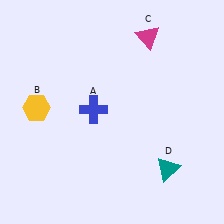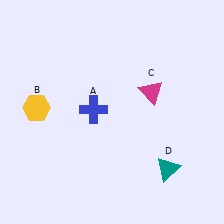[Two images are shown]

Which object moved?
The magenta triangle (C) moved down.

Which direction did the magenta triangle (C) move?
The magenta triangle (C) moved down.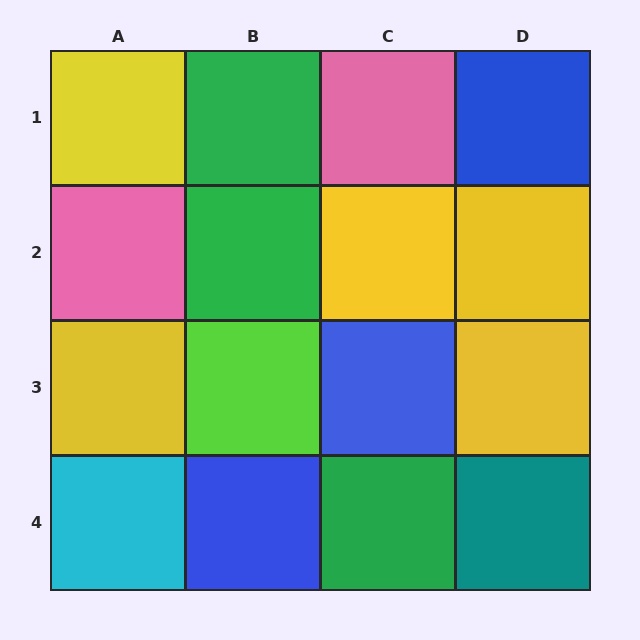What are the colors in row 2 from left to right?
Pink, green, yellow, yellow.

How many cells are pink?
2 cells are pink.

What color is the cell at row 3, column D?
Yellow.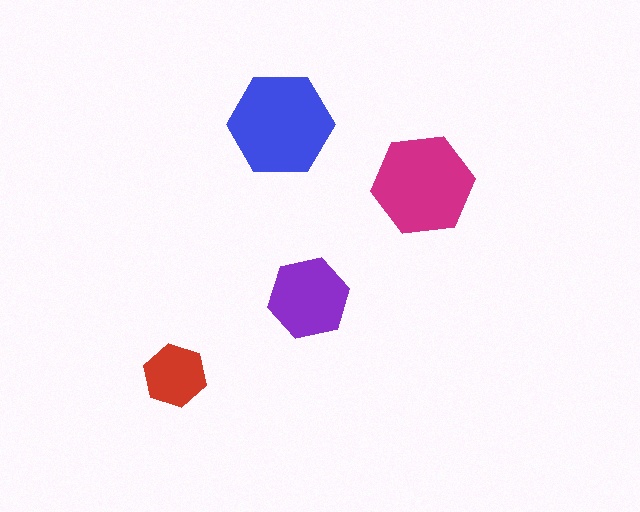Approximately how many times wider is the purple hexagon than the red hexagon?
About 1.5 times wider.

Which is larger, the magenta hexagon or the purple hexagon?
The magenta one.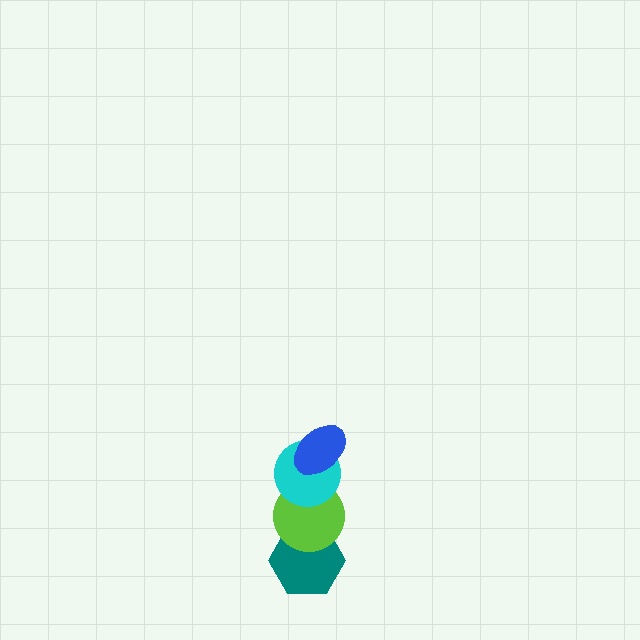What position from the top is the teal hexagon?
The teal hexagon is 4th from the top.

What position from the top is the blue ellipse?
The blue ellipse is 1st from the top.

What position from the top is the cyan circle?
The cyan circle is 2nd from the top.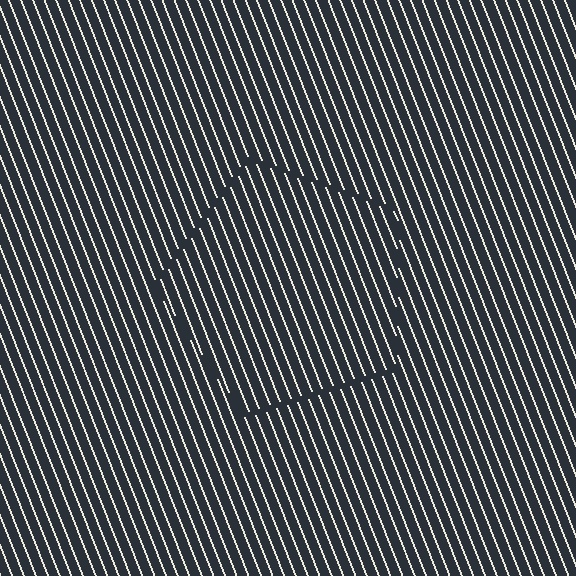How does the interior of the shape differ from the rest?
The interior of the shape contains the same grating, shifted by half a period — the contour is defined by the phase discontinuity where line-ends from the inner and outer gratings abut.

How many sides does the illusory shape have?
5 sides — the line-ends trace a pentagon.